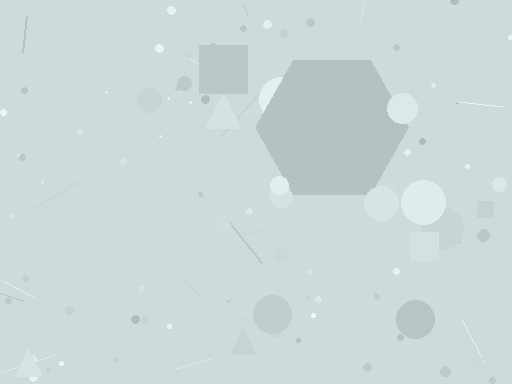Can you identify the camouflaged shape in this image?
The camouflaged shape is a hexagon.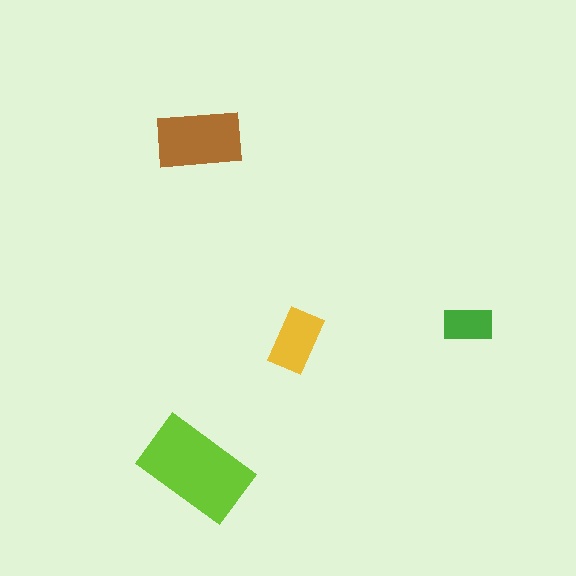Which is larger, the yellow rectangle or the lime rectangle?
The lime one.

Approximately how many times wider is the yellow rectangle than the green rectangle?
About 1.5 times wider.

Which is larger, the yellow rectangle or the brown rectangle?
The brown one.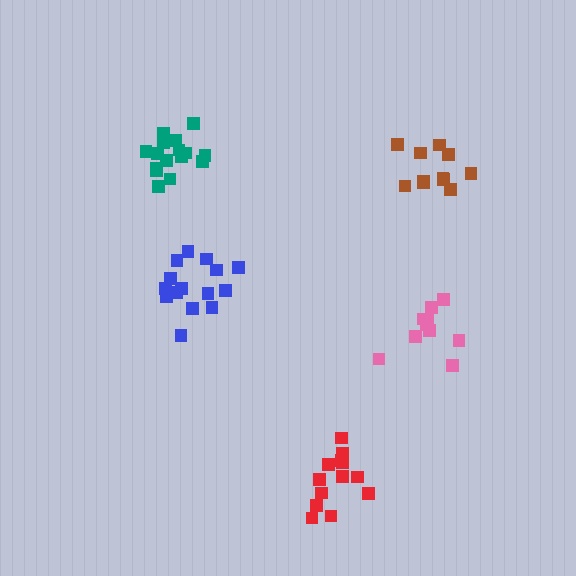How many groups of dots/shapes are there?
There are 5 groups.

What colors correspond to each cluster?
The clusters are colored: blue, teal, pink, red, brown.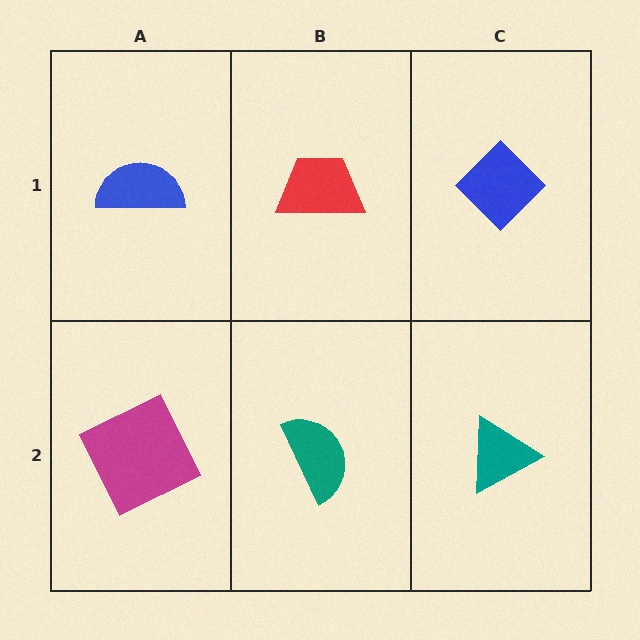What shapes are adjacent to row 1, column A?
A magenta square (row 2, column A), a red trapezoid (row 1, column B).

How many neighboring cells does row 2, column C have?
2.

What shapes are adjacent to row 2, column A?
A blue semicircle (row 1, column A), a teal semicircle (row 2, column B).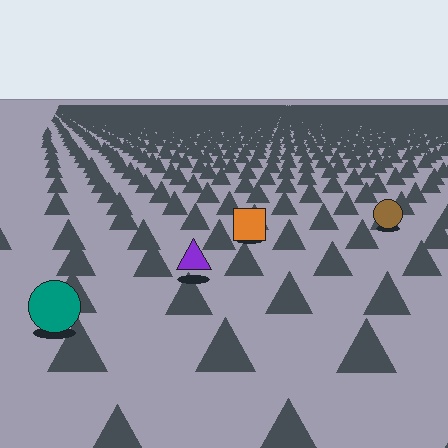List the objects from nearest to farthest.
From nearest to farthest: the teal circle, the purple triangle, the orange square, the brown circle.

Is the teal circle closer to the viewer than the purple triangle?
Yes. The teal circle is closer — you can tell from the texture gradient: the ground texture is coarser near it.